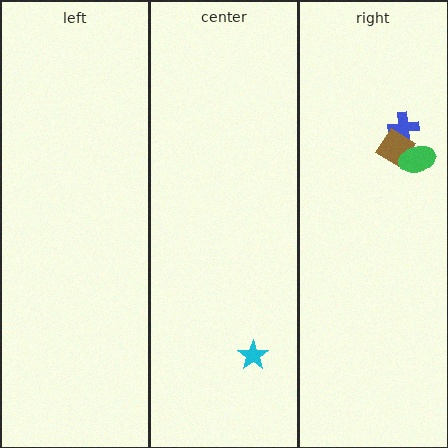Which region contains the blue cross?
The right region.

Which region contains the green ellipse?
The right region.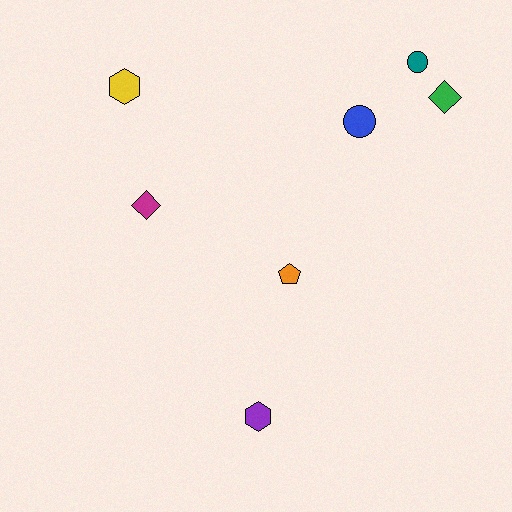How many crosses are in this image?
There are no crosses.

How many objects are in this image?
There are 7 objects.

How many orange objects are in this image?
There is 1 orange object.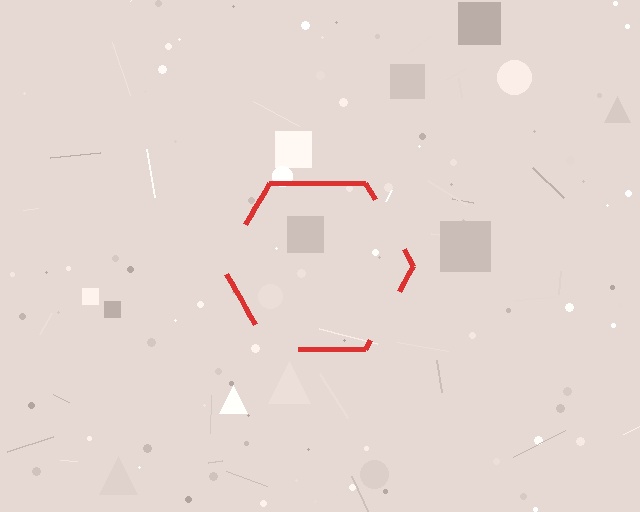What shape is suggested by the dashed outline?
The dashed outline suggests a hexagon.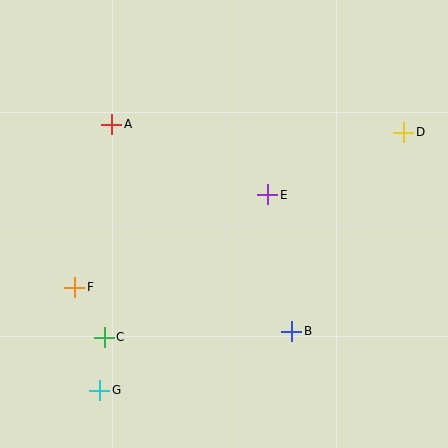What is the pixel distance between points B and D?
The distance between B and D is 229 pixels.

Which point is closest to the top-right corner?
Point D is closest to the top-right corner.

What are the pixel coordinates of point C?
Point C is at (104, 337).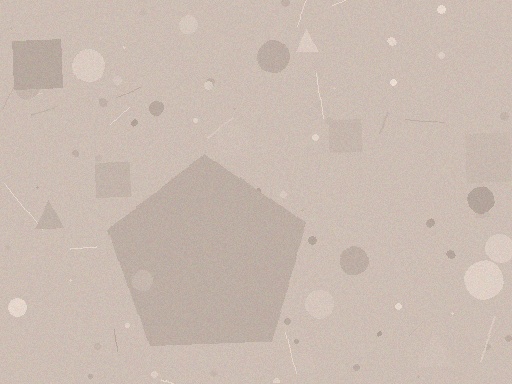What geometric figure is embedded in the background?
A pentagon is embedded in the background.